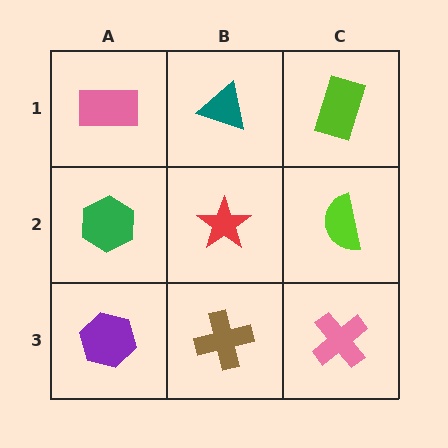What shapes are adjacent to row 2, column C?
A lime rectangle (row 1, column C), a pink cross (row 3, column C), a red star (row 2, column B).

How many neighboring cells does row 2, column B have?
4.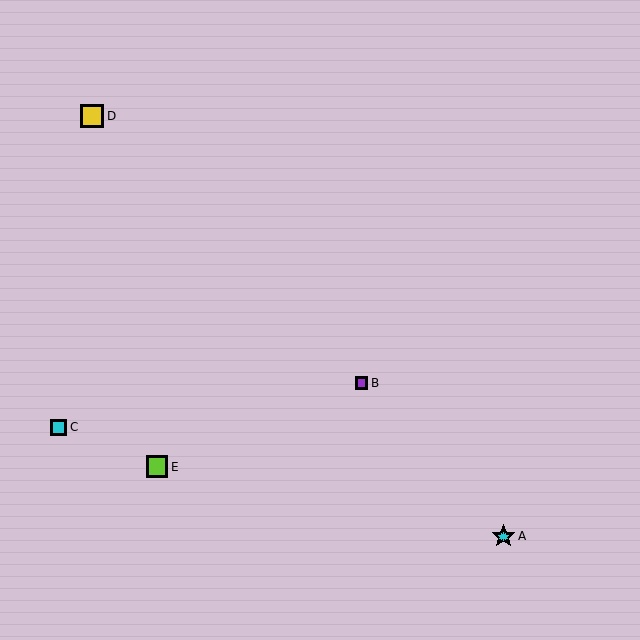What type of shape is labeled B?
Shape B is a purple square.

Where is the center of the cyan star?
The center of the cyan star is at (503, 536).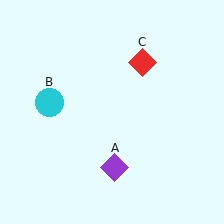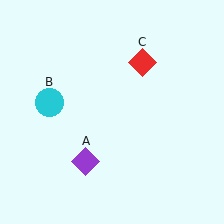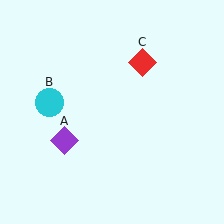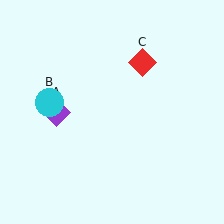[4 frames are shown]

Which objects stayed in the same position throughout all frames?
Cyan circle (object B) and red diamond (object C) remained stationary.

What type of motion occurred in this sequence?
The purple diamond (object A) rotated clockwise around the center of the scene.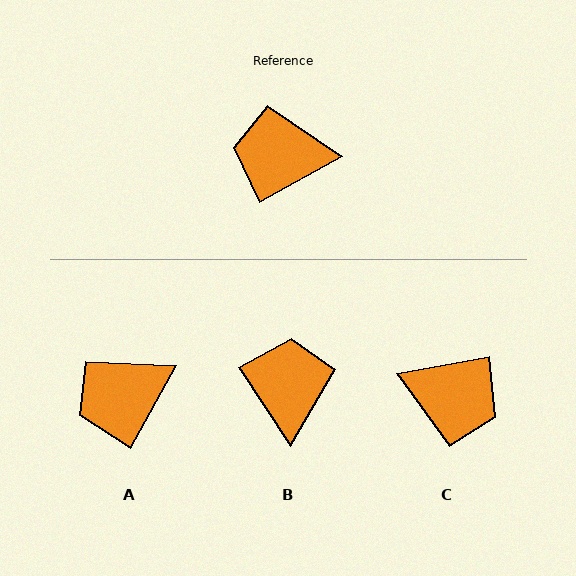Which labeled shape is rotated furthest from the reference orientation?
C, about 160 degrees away.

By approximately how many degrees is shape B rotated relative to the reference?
Approximately 86 degrees clockwise.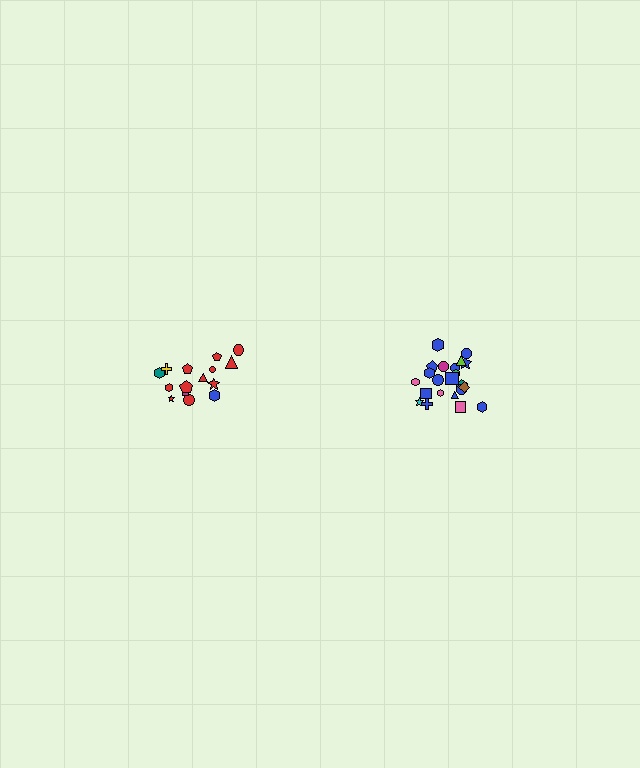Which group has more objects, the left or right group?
The right group.